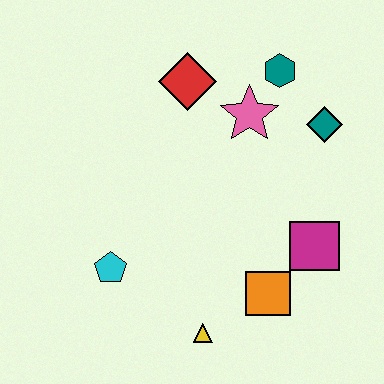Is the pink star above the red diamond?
No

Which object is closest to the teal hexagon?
The pink star is closest to the teal hexagon.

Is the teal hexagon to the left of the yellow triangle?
No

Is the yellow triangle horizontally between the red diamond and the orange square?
Yes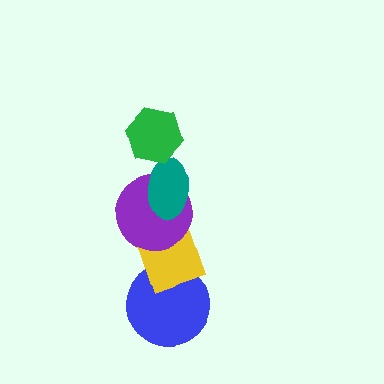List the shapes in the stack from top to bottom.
From top to bottom: the green hexagon, the teal ellipse, the purple circle, the yellow diamond, the blue circle.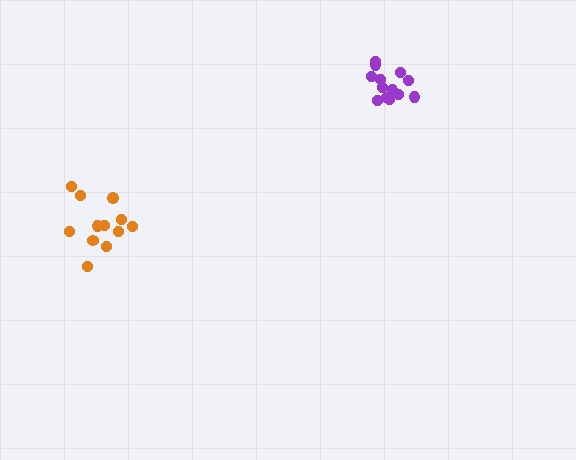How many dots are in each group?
Group 1: 12 dots, Group 2: 13 dots (25 total).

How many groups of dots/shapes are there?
There are 2 groups.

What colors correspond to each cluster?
The clusters are colored: orange, purple.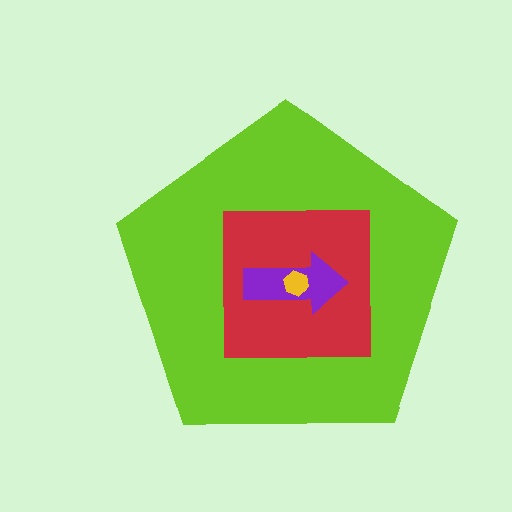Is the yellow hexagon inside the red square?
Yes.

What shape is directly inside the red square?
The purple arrow.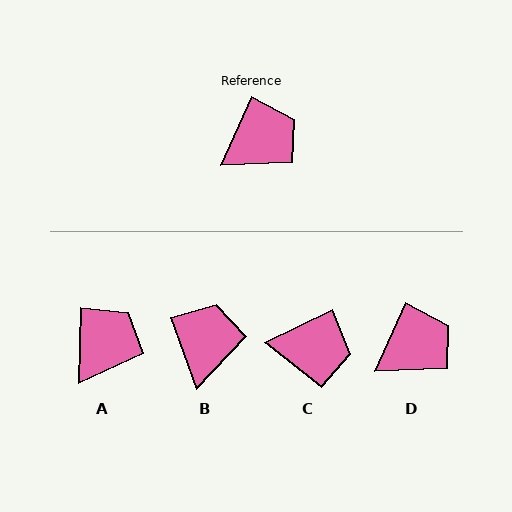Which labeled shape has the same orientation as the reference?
D.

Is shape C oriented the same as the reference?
No, it is off by about 40 degrees.